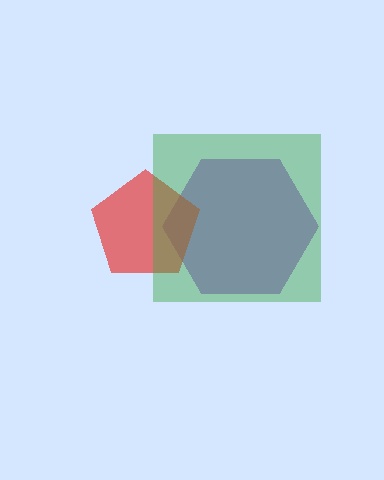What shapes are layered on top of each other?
The layered shapes are: a purple hexagon, a red pentagon, a green square.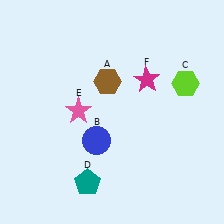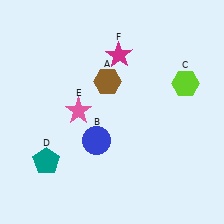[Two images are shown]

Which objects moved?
The objects that moved are: the teal pentagon (D), the magenta star (F).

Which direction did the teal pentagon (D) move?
The teal pentagon (D) moved left.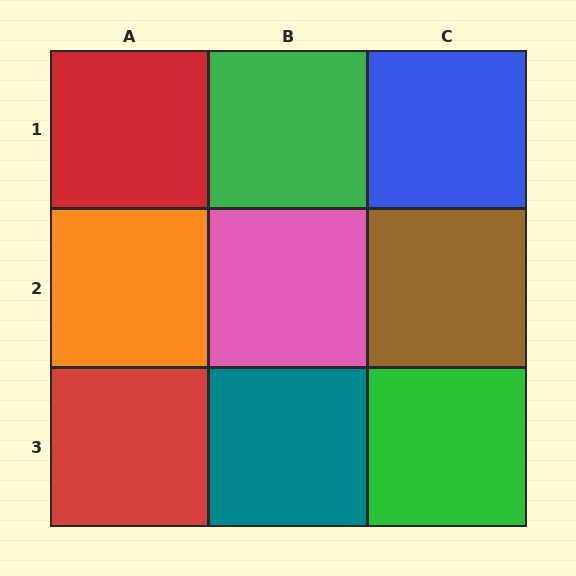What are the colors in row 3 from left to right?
Red, teal, green.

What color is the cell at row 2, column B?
Pink.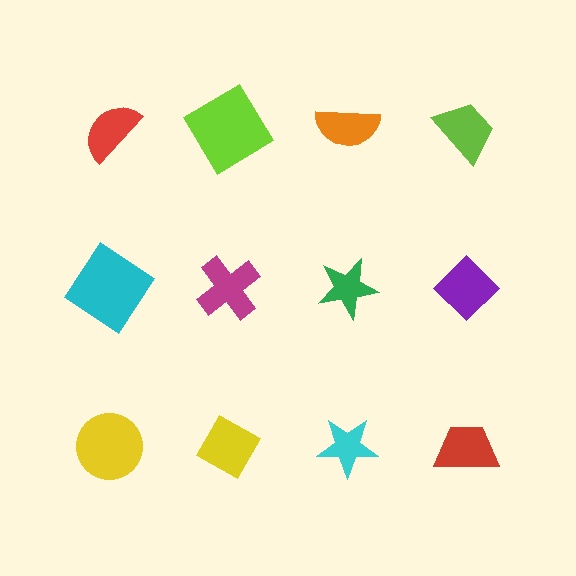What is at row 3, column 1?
A yellow circle.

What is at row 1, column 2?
A lime diamond.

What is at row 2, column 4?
A purple diamond.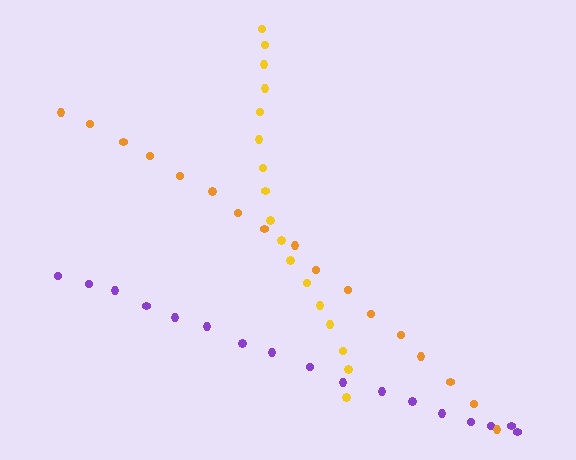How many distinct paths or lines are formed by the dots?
There are 3 distinct paths.